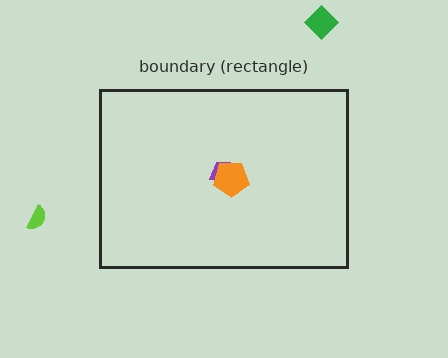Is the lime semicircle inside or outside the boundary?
Outside.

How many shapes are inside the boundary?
2 inside, 2 outside.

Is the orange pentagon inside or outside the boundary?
Inside.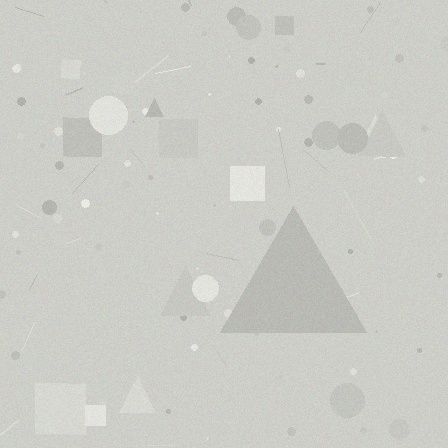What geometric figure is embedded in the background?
A triangle is embedded in the background.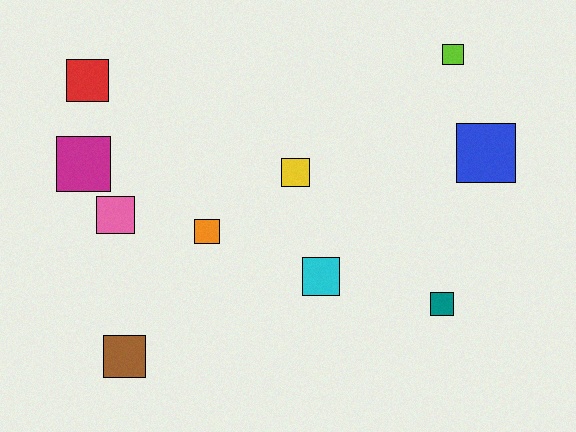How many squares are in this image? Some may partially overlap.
There are 10 squares.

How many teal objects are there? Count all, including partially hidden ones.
There is 1 teal object.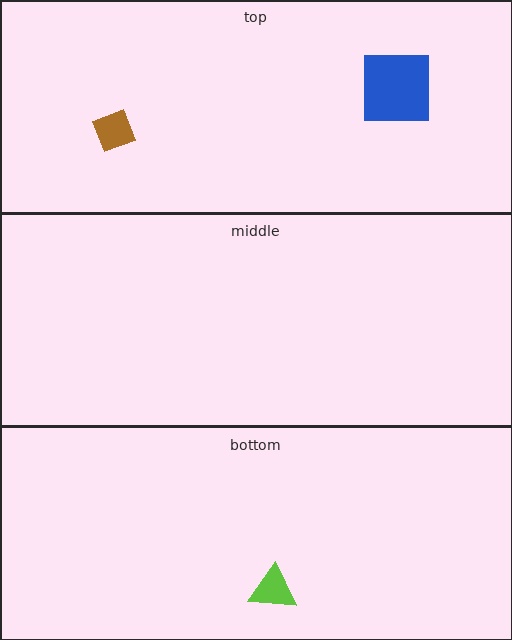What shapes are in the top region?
The blue square, the brown diamond.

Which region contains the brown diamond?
The top region.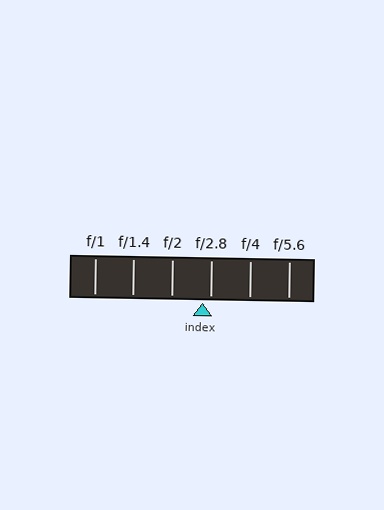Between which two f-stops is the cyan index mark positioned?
The index mark is between f/2 and f/2.8.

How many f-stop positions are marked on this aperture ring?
There are 6 f-stop positions marked.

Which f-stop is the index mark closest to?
The index mark is closest to f/2.8.